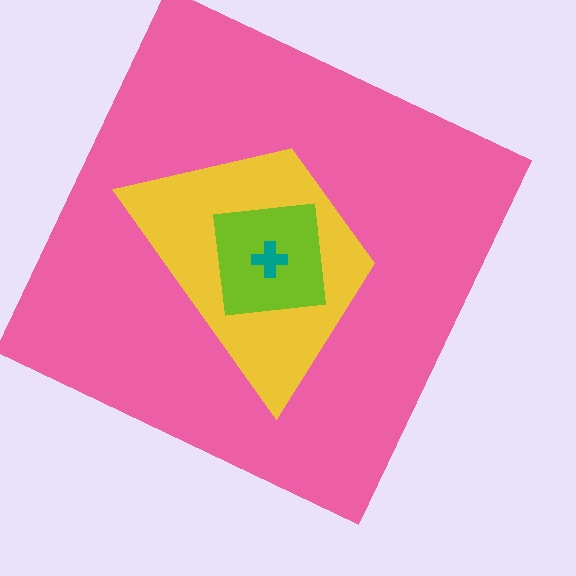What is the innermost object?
The teal cross.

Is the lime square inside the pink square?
Yes.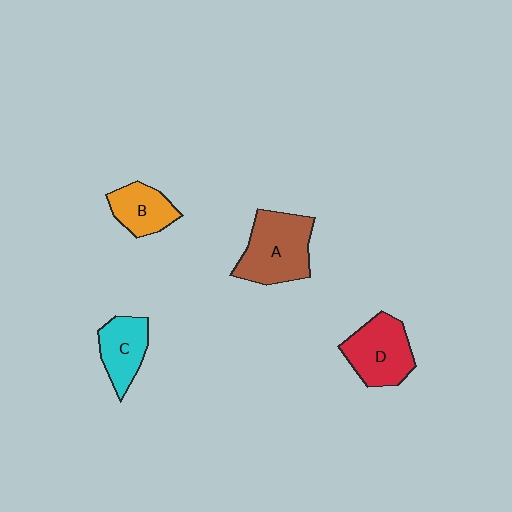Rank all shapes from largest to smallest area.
From largest to smallest: A (brown), D (red), C (cyan), B (orange).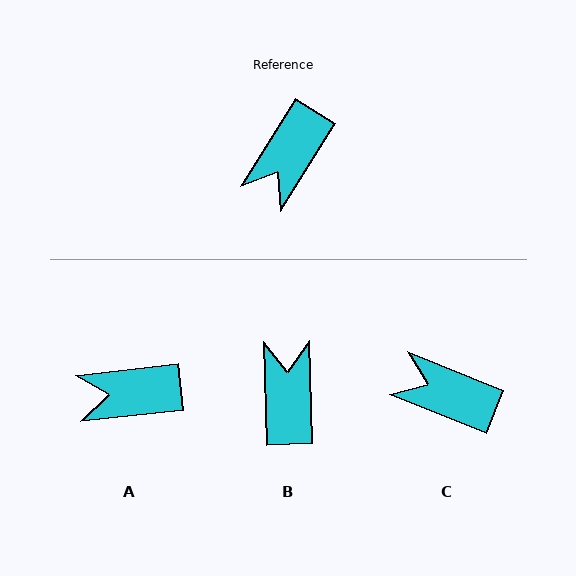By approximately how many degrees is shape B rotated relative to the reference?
Approximately 146 degrees clockwise.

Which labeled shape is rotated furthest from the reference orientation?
B, about 146 degrees away.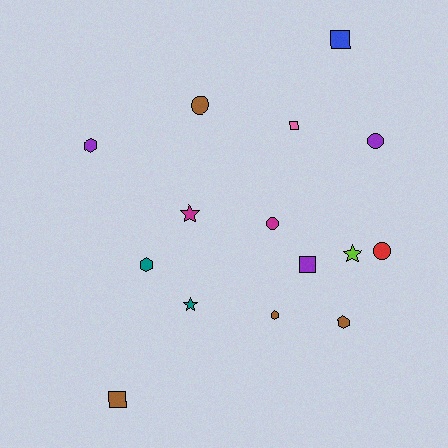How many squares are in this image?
There are 4 squares.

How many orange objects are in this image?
There are no orange objects.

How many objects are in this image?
There are 15 objects.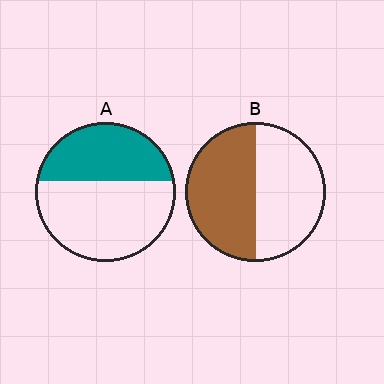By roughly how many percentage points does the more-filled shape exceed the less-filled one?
By roughly 10 percentage points (B over A).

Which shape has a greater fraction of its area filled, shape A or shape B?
Shape B.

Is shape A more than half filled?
No.